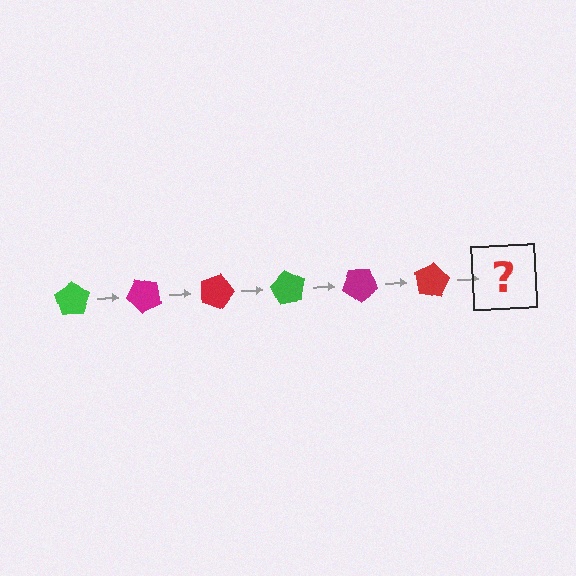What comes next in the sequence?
The next element should be a green pentagon, rotated 270 degrees from the start.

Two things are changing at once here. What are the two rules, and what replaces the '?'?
The two rules are that it rotates 45 degrees each step and the color cycles through green, magenta, and red. The '?' should be a green pentagon, rotated 270 degrees from the start.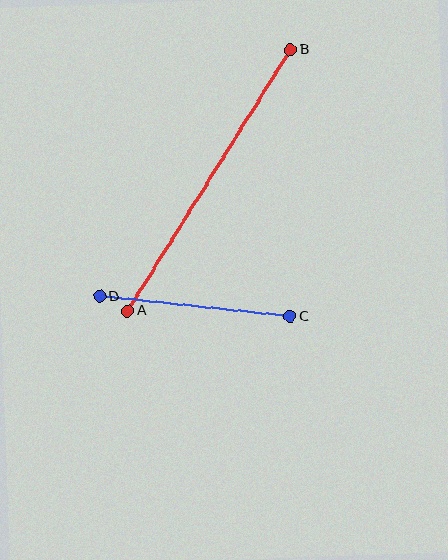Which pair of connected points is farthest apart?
Points A and B are farthest apart.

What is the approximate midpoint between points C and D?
The midpoint is at approximately (195, 306) pixels.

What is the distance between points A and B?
The distance is approximately 307 pixels.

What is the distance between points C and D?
The distance is approximately 191 pixels.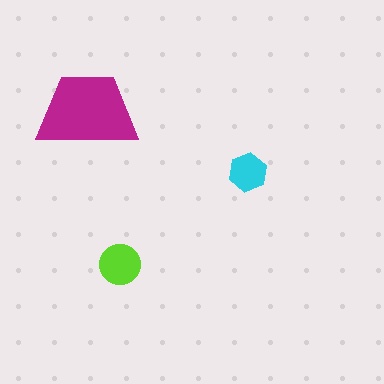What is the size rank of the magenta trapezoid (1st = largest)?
1st.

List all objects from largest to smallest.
The magenta trapezoid, the lime circle, the cyan hexagon.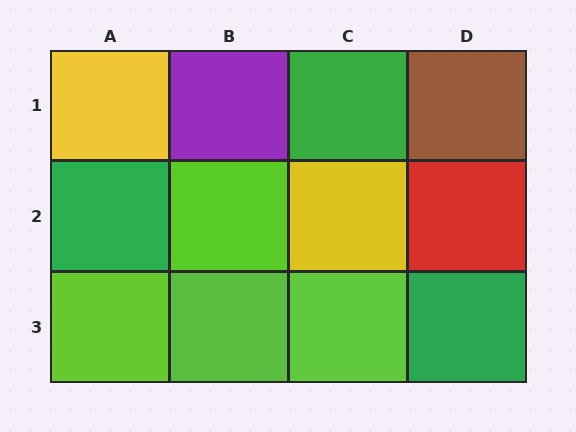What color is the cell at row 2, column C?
Yellow.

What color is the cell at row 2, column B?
Lime.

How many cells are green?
3 cells are green.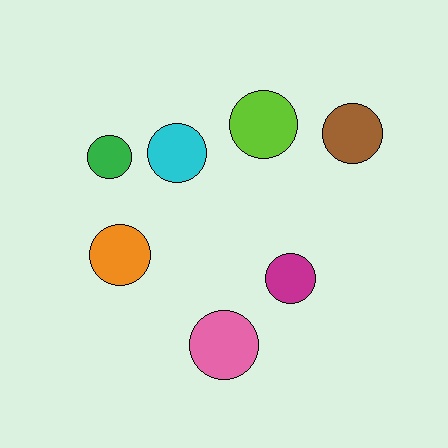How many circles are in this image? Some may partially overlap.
There are 7 circles.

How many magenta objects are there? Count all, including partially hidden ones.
There is 1 magenta object.